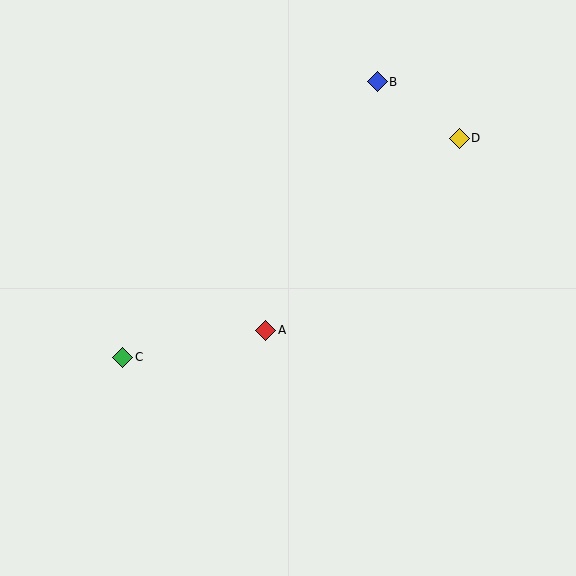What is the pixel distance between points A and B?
The distance between A and B is 272 pixels.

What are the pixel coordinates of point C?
Point C is at (123, 357).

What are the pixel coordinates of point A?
Point A is at (266, 330).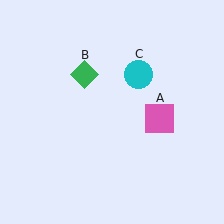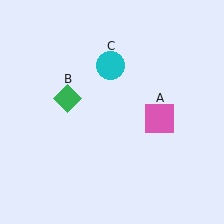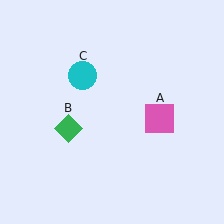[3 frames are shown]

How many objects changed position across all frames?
2 objects changed position: green diamond (object B), cyan circle (object C).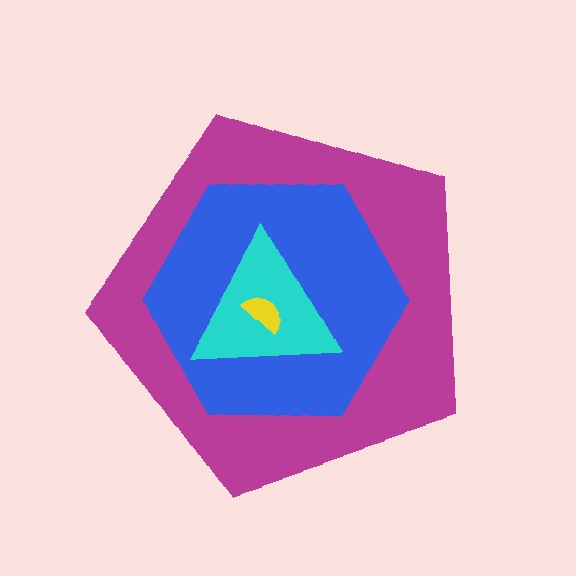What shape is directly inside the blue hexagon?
The cyan triangle.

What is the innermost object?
The yellow semicircle.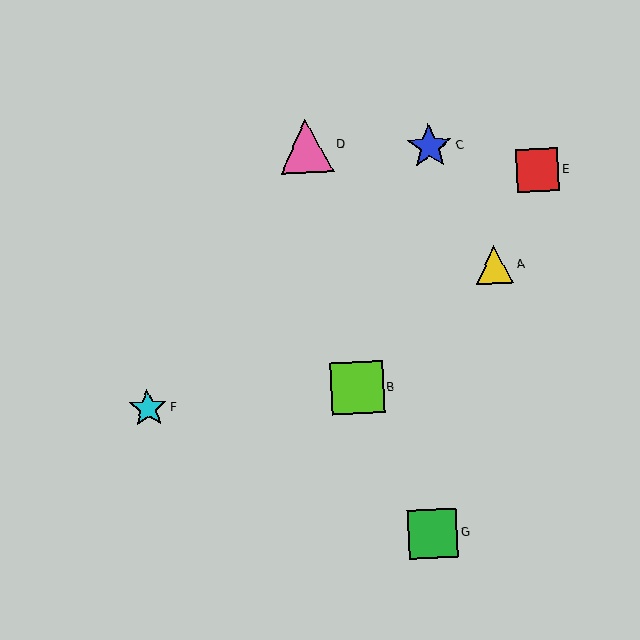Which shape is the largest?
The pink triangle (labeled D) is the largest.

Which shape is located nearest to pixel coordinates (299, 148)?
The pink triangle (labeled D) at (306, 146) is nearest to that location.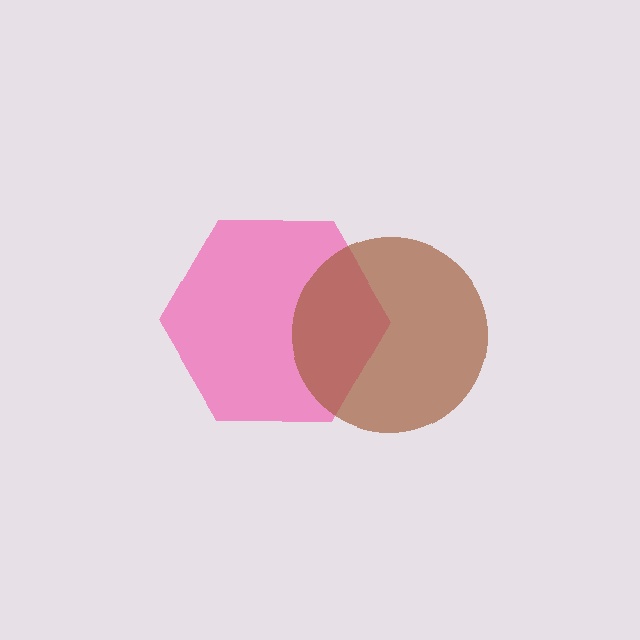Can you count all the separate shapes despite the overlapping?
Yes, there are 2 separate shapes.